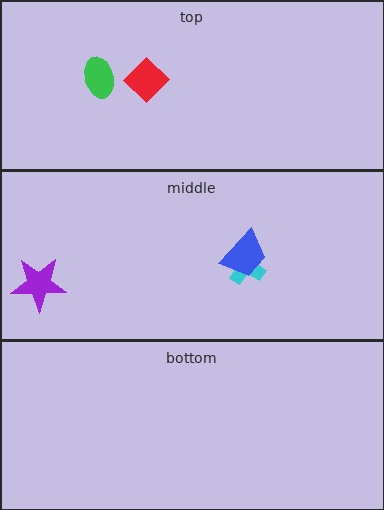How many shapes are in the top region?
2.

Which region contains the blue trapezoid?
The middle region.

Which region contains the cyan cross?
The middle region.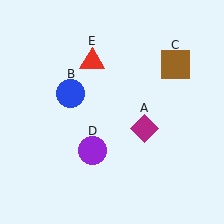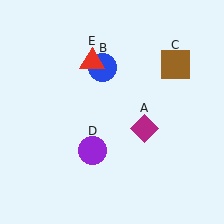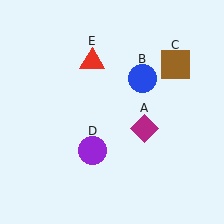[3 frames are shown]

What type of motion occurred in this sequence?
The blue circle (object B) rotated clockwise around the center of the scene.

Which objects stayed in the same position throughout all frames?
Magenta diamond (object A) and brown square (object C) and purple circle (object D) and red triangle (object E) remained stationary.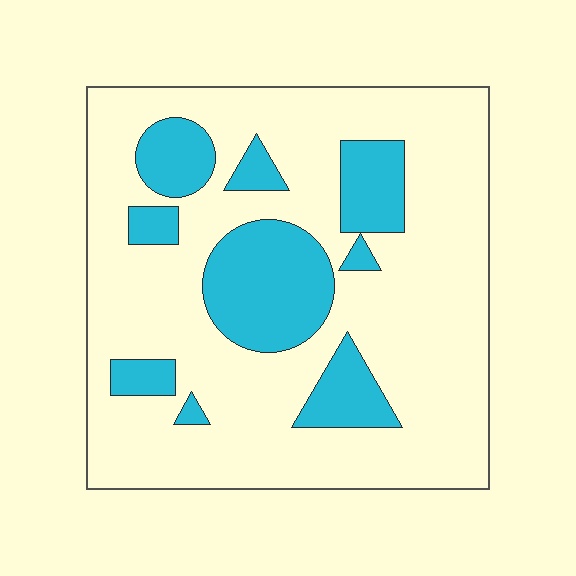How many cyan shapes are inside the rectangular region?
9.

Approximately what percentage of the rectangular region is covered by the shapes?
Approximately 25%.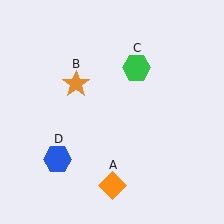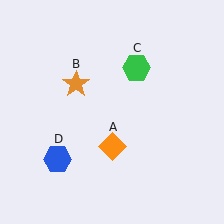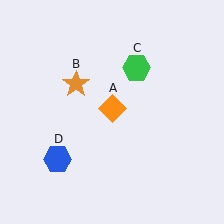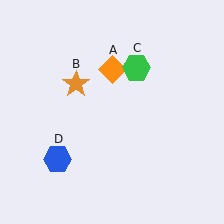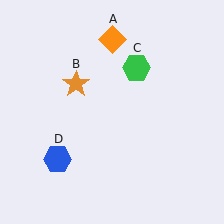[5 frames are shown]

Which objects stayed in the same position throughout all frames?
Orange star (object B) and green hexagon (object C) and blue hexagon (object D) remained stationary.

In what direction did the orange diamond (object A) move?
The orange diamond (object A) moved up.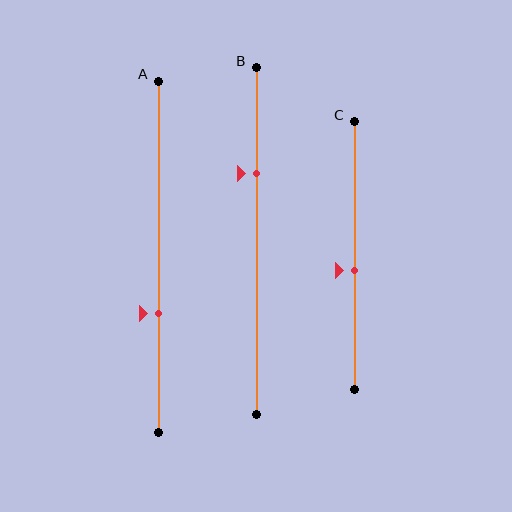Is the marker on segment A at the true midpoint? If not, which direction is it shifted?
No, the marker on segment A is shifted downward by about 16% of the segment length.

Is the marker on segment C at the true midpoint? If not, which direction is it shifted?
No, the marker on segment C is shifted downward by about 5% of the segment length.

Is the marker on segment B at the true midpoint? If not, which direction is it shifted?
No, the marker on segment B is shifted upward by about 20% of the segment length.